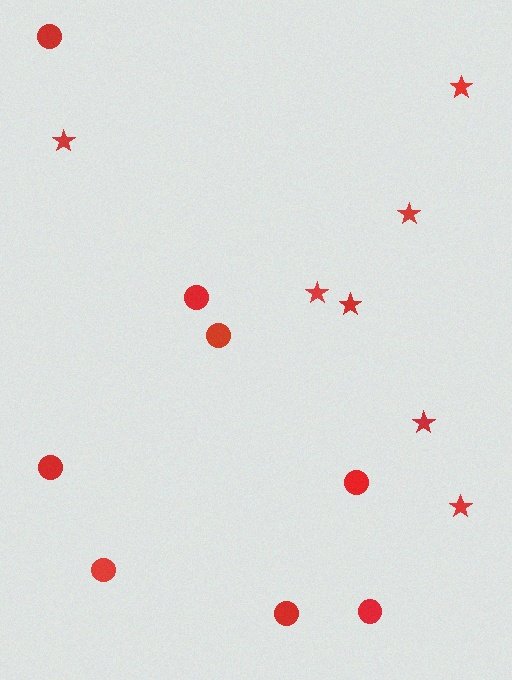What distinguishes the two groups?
There are 2 groups: one group of stars (7) and one group of circles (8).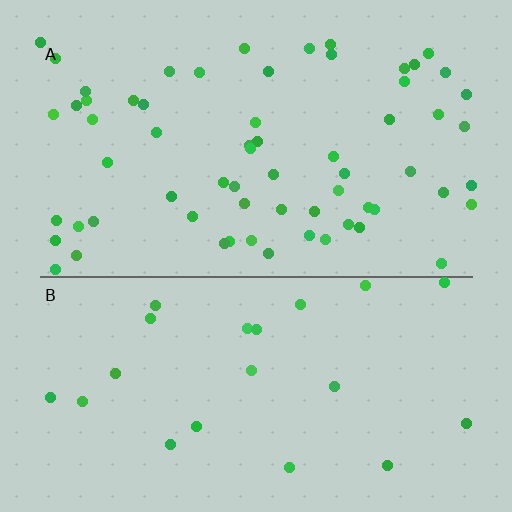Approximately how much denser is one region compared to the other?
Approximately 3.1× — region A over region B.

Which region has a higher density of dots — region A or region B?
A (the top).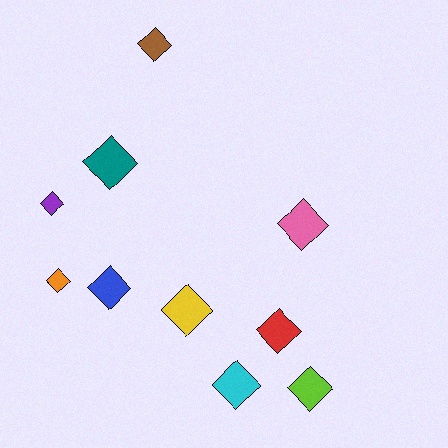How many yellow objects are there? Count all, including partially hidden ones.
There is 1 yellow object.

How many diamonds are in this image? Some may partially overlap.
There are 10 diamonds.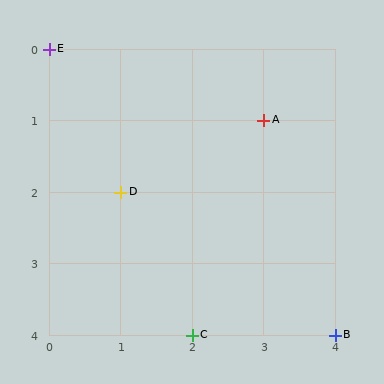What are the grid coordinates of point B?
Point B is at grid coordinates (4, 4).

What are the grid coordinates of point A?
Point A is at grid coordinates (3, 1).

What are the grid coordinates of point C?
Point C is at grid coordinates (2, 4).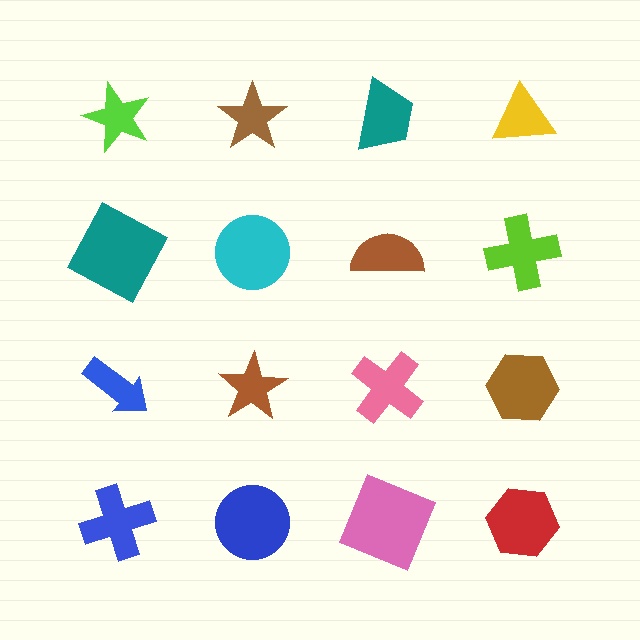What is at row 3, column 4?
A brown hexagon.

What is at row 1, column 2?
A brown star.